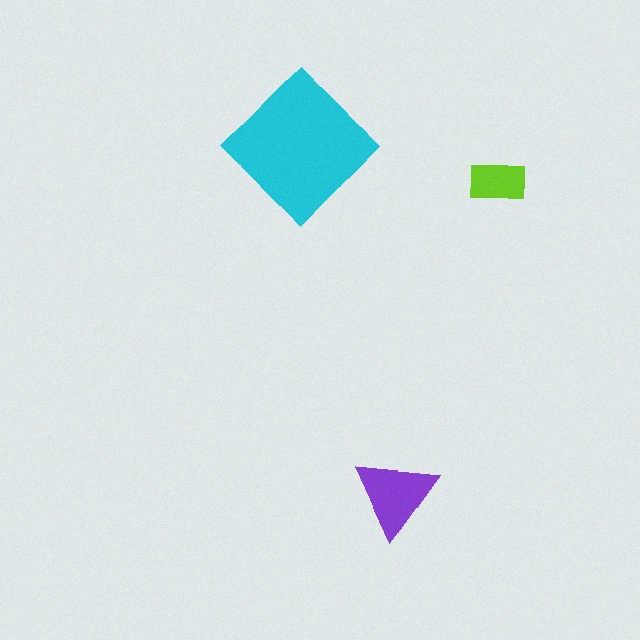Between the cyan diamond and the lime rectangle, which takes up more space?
The cyan diamond.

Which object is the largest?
The cyan diamond.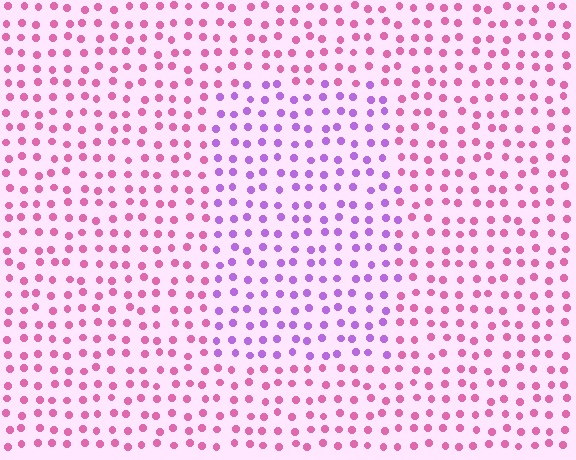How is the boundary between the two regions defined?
The boundary is defined purely by a slight shift in hue (about 46 degrees). Spacing, size, and orientation are identical on both sides.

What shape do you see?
I see a rectangle.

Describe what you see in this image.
The image is filled with small pink elements in a uniform arrangement. A rectangle-shaped region is visible where the elements are tinted to a slightly different hue, forming a subtle color boundary.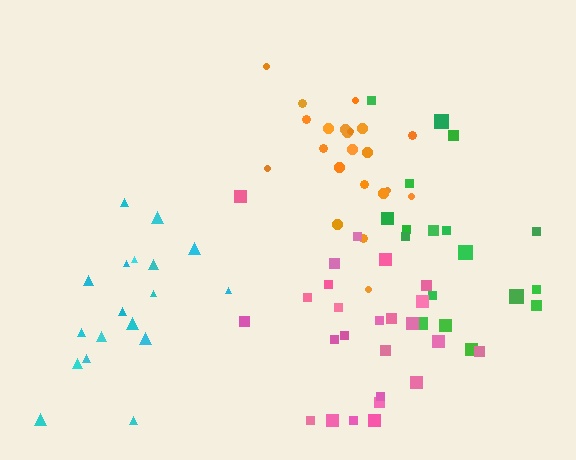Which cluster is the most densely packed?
Orange.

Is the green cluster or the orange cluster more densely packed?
Orange.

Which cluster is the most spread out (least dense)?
Cyan.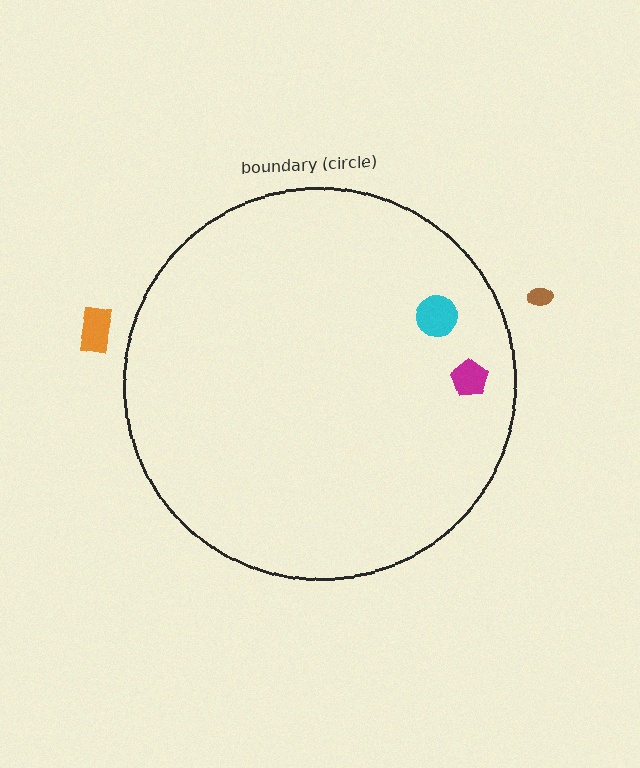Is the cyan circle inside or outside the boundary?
Inside.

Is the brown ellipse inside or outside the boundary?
Outside.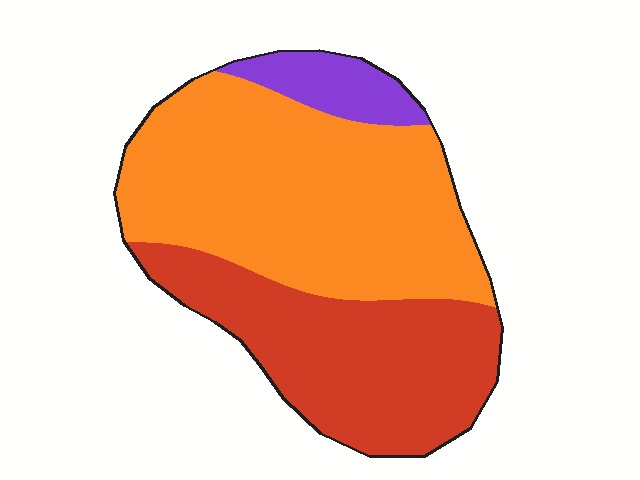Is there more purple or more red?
Red.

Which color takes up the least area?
Purple, at roughly 10%.